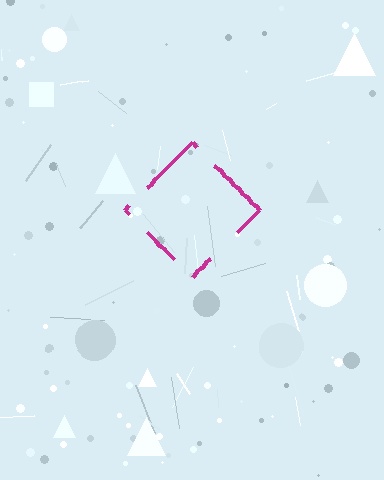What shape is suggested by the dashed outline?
The dashed outline suggests a diamond.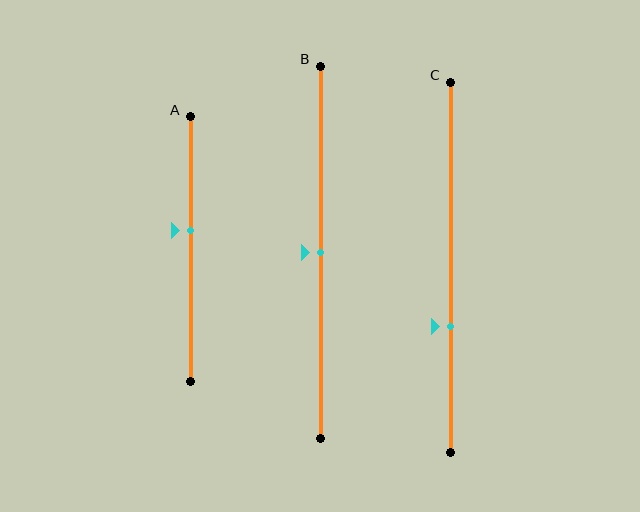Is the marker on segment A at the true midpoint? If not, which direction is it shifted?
No, the marker on segment A is shifted upward by about 7% of the segment length.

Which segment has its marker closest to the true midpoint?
Segment B has its marker closest to the true midpoint.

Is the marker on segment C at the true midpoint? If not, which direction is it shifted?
No, the marker on segment C is shifted downward by about 16% of the segment length.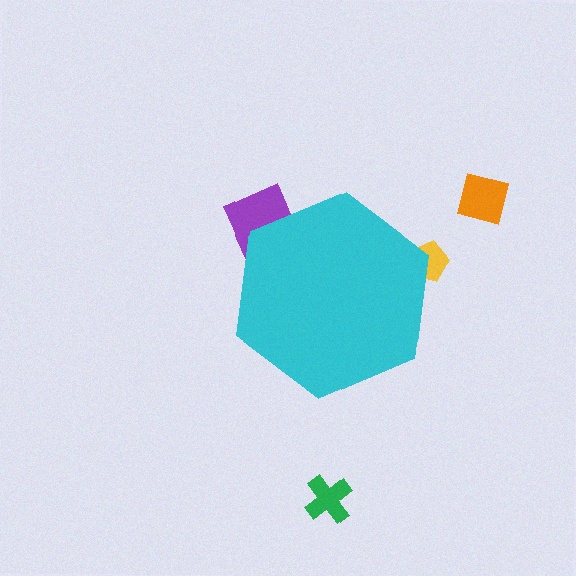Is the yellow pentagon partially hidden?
Yes, the yellow pentagon is partially hidden behind the cyan hexagon.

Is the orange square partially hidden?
No, the orange square is fully visible.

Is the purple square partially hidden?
Yes, the purple square is partially hidden behind the cyan hexagon.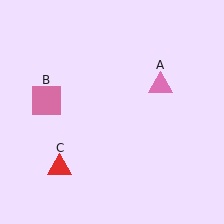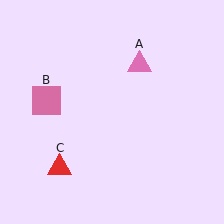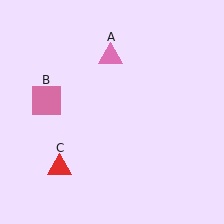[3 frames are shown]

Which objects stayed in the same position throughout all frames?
Pink square (object B) and red triangle (object C) remained stationary.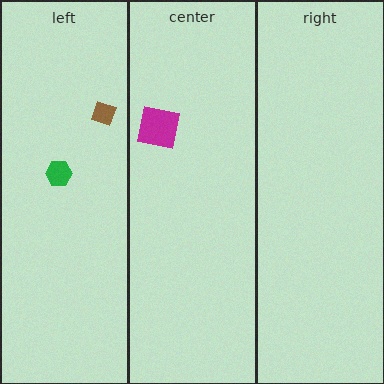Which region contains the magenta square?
The center region.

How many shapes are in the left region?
2.